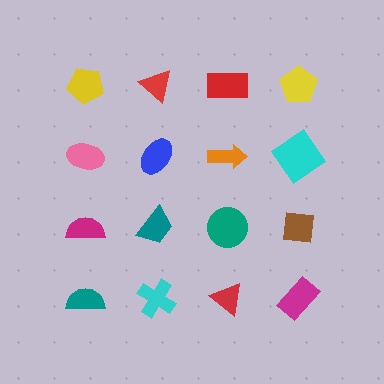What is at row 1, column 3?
A red rectangle.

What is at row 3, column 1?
A magenta semicircle.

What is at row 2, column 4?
A cyan diamond.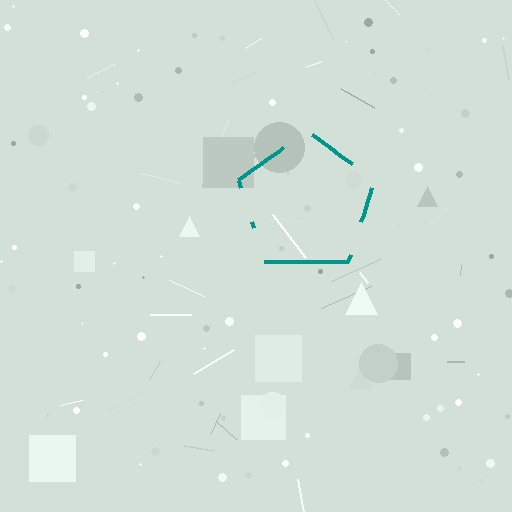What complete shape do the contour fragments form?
The contour fragments form a pentagon.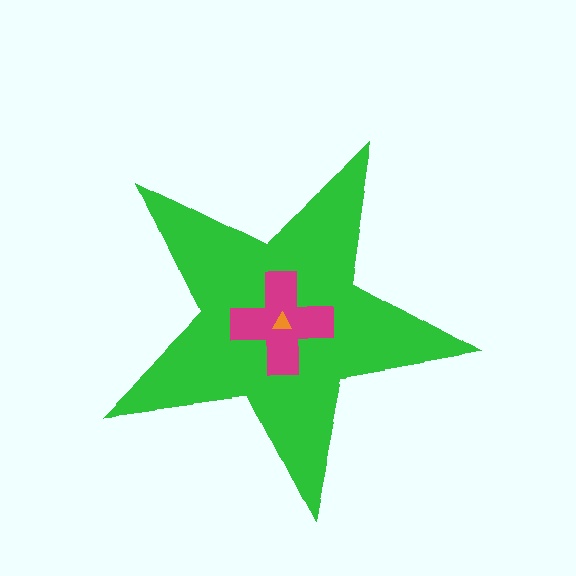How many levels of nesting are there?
3.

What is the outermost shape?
The green star.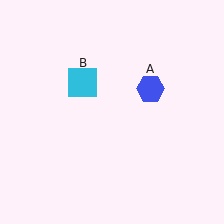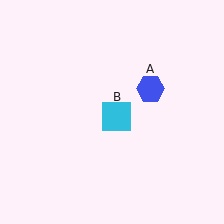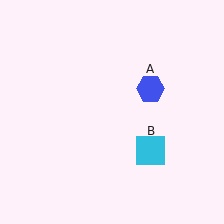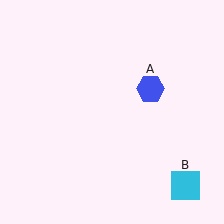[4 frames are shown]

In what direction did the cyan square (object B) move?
The cyan square (object B) moved down and to the right.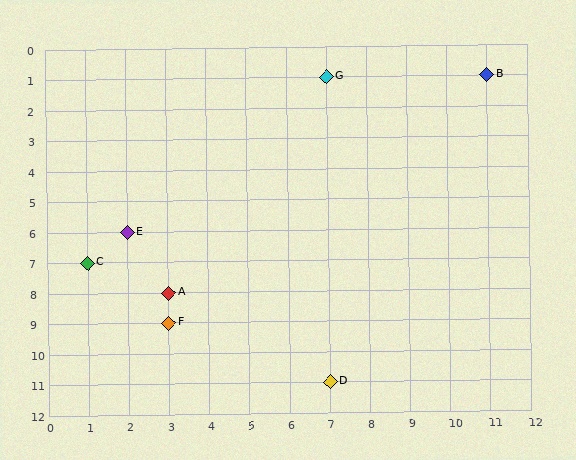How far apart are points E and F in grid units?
Points E and F are 1 column and 3 rows apart (about 3.2 grid units diagonally).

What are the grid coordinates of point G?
Point G is at grid coordinates (7, 1).